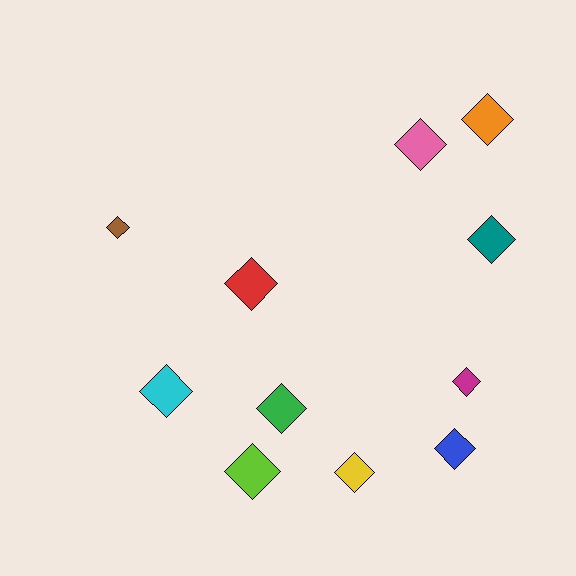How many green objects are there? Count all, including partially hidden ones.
There is 1 green object.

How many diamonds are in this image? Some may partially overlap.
There are 11 diamonds.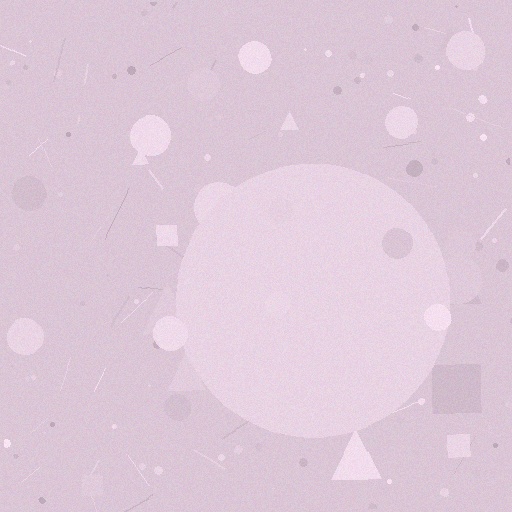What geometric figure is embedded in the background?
A circle is embedded in the background.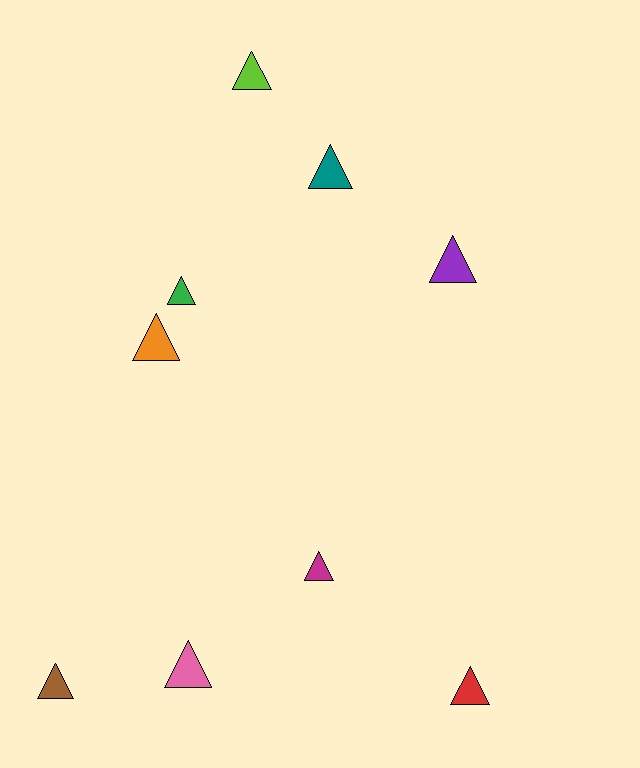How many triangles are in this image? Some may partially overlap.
There are 9 triangles.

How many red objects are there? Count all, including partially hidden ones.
There is 1 red object.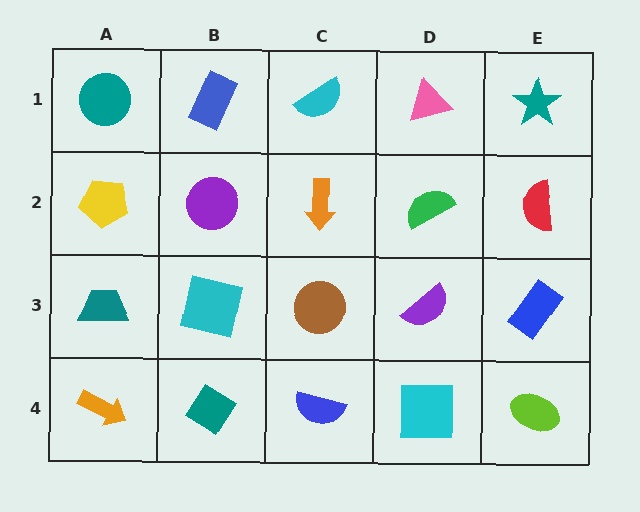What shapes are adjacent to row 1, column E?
A red semicircle (row 2, column E), a pink triangle (row 1, column D).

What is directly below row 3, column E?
A lime ellipse.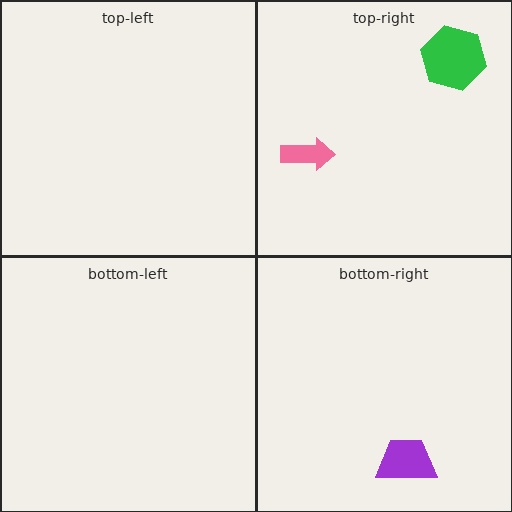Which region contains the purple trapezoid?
The bottom-right region.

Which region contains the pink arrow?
The top-right region.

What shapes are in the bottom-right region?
The purple trapezoid.